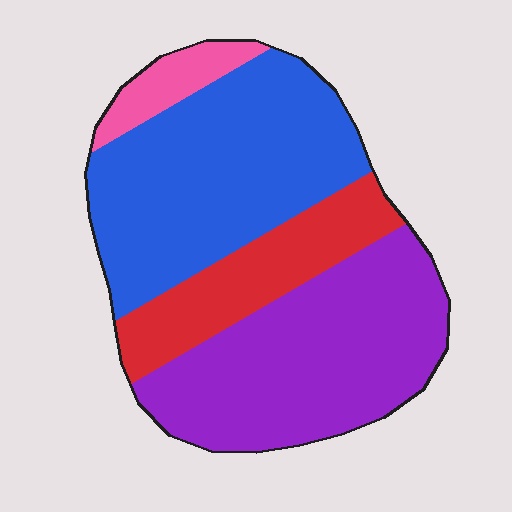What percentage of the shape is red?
Red covers 17% of the shape.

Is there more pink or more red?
Red.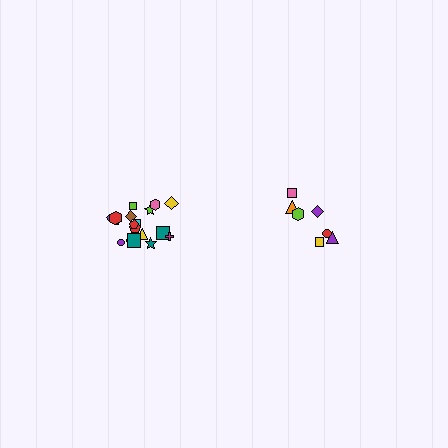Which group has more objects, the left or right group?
The left group.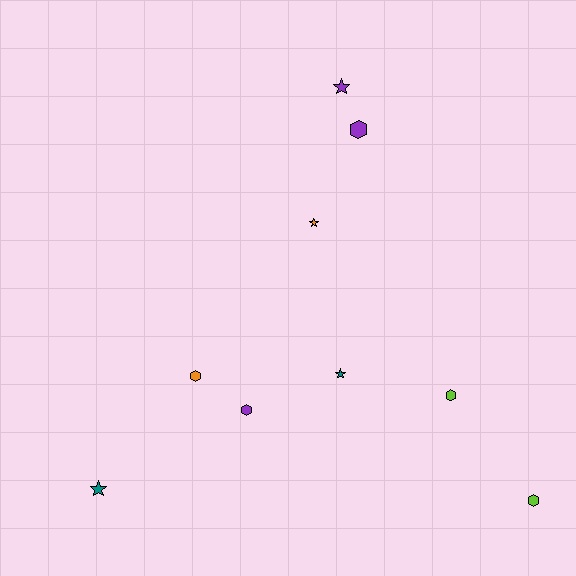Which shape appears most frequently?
Hexagon, with 5 objects.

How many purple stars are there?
There is 1 purple star.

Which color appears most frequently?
Purple, with 3 objects.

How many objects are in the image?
There are 9 objects.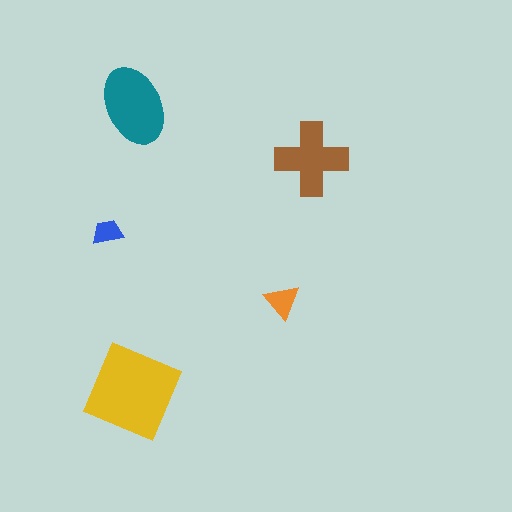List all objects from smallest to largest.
The blue trapezoid, the orange triangle, the brown cross, the teal ellipse, the yellow square.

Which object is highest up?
The teal ellipse is topmost.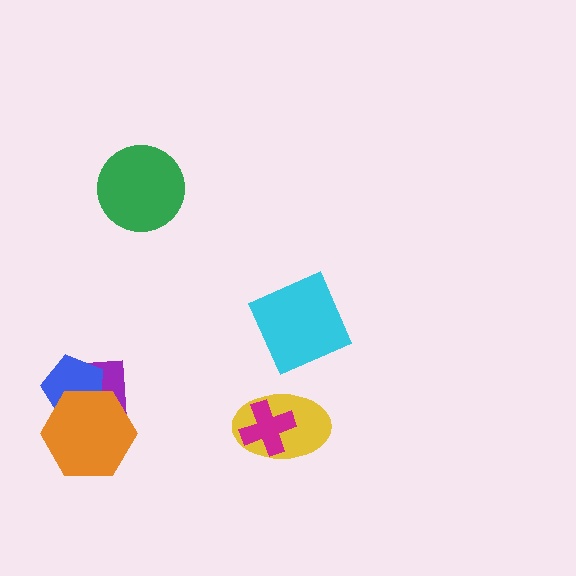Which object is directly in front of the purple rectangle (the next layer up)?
The blue pentagon is directly in front of the purple rectangle.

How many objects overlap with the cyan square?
0 objects overlap with the cyan square.